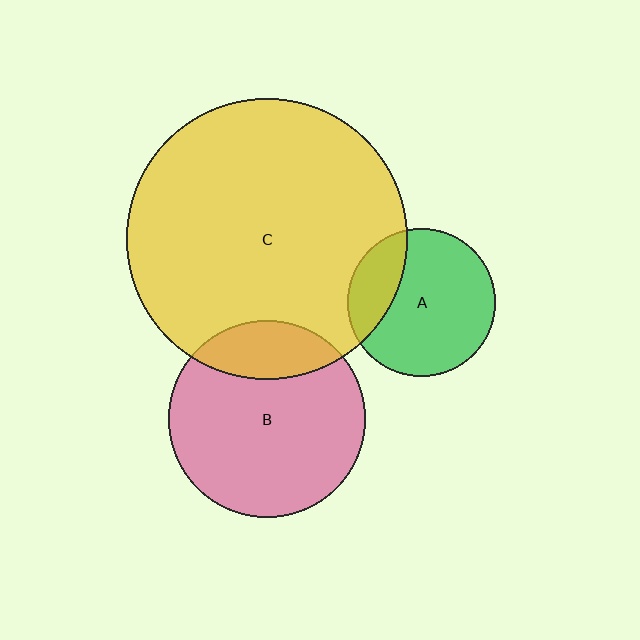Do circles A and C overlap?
Yes.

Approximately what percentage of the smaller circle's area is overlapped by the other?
Approximately 25%.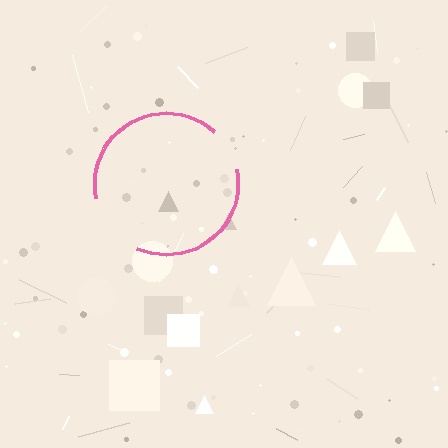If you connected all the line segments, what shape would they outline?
They would outline a circle.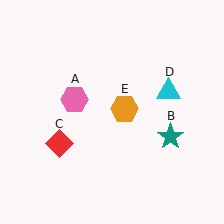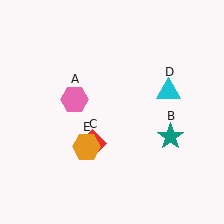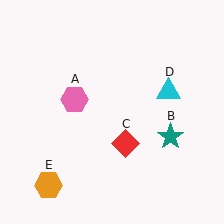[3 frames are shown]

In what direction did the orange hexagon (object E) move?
The orange hexagon (object E) moved down and to the left.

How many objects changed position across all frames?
2 objects changed position: red diamond (object C), orange hexagon (object E).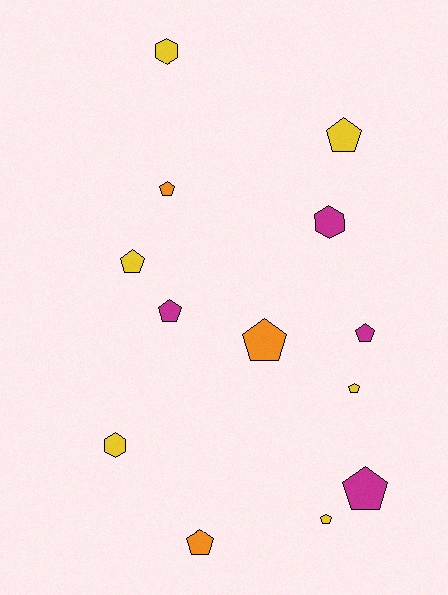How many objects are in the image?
There are 13 objects.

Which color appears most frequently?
Yellow, with 6 objects.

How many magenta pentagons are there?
There are 3 magenta pentagons.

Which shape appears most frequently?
Pentagon, with 10 objects.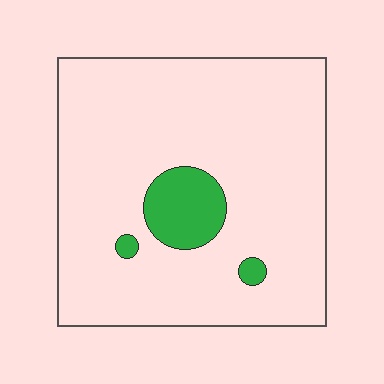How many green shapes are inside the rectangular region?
3.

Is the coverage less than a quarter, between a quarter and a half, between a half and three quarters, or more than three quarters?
Less than a quarter.